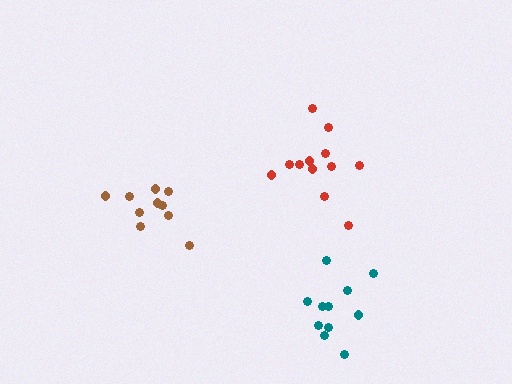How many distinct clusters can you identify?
There are 3 distinct clusters.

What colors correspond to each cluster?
The clusters are colored: red, teal, brown.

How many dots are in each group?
Group 1: 12 dots, Group 2: 11 dots, Group 3: 10 dots (33 total).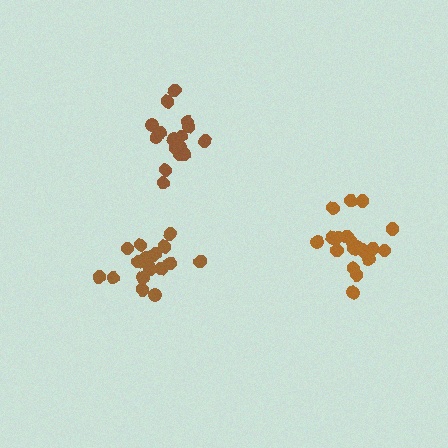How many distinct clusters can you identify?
There are 3 distinct clusters.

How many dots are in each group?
Group 1: 18 dots, Group 2: 16 dots, Group 3: 20 dots (54 total).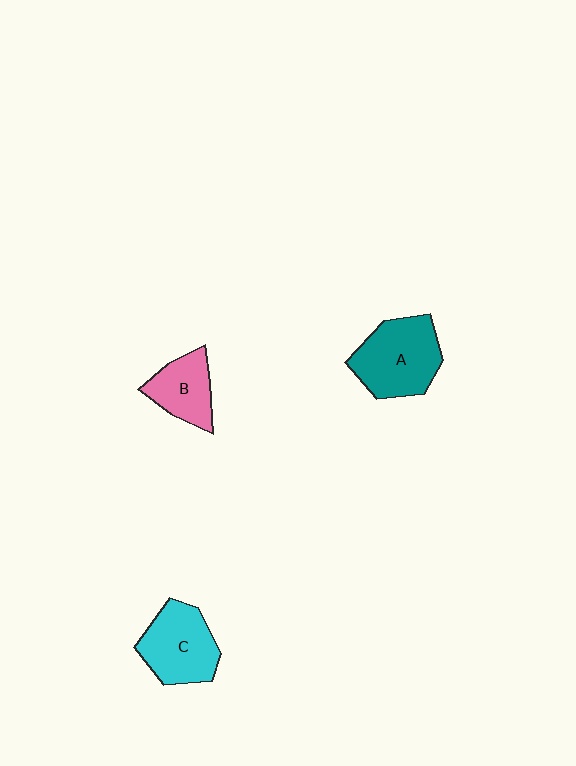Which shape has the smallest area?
Shape B (pink).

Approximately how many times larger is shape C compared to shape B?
Approximately 1.4 times.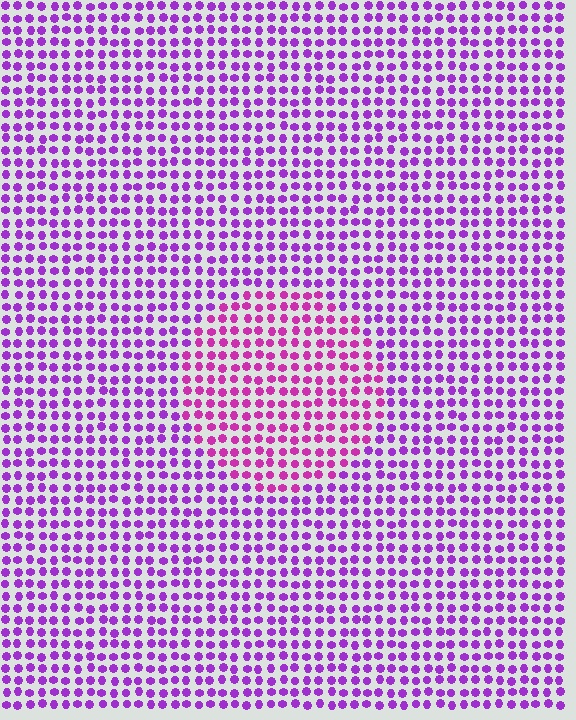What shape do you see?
I see a circle.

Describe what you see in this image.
The image is filled with small purple elements in a uniform arrangement. A circle-shaped region is visible where the elements are tinted to a slightly different hue, forming a subtle color boundary.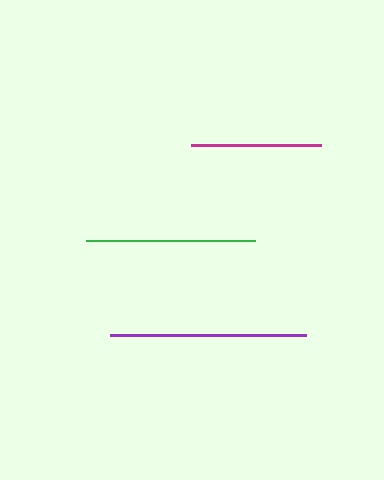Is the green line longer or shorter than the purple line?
The purple line is longer than the green line.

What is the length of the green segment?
The green segment is approximately 169 pixels long.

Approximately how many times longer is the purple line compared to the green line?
The purple line is approximately 1.2 times the length of the green line.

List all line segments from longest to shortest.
From longest to shortest: purple, green, magenta.